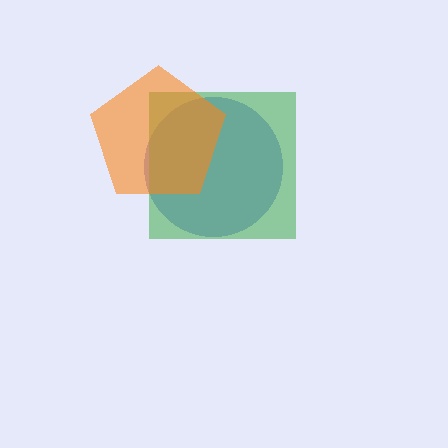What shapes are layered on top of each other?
The layered shapes are: a blue circle, a green square, an orange pentagon.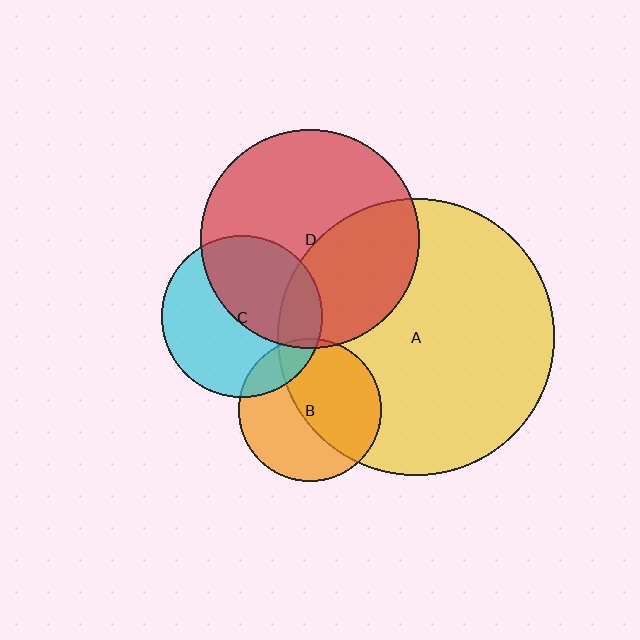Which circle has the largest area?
Circle A (yellow).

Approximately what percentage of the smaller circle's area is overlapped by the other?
Approximately 40%.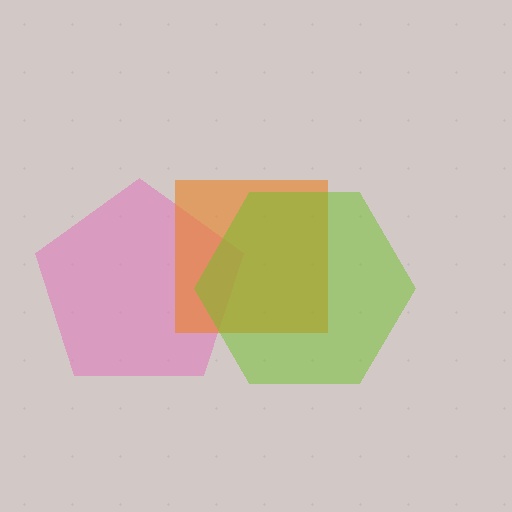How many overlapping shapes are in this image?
There are 3 overlapping shapes in the image.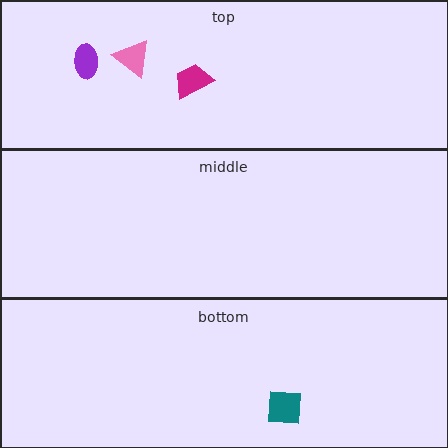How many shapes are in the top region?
3.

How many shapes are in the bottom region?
1.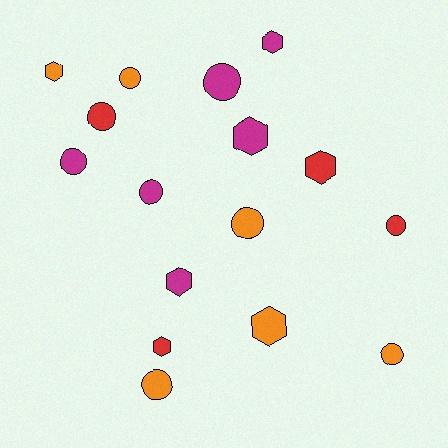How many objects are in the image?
There are 16 objects.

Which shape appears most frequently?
Circle, with 9 objects.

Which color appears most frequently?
Magenta, with 6 objects.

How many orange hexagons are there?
There are 2 orange hexagons.